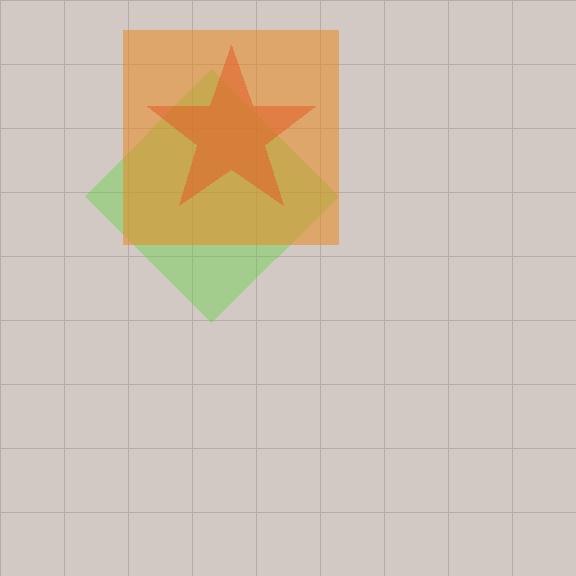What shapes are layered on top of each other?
The layered shapes are: a lime diamond, a red star, an orange square.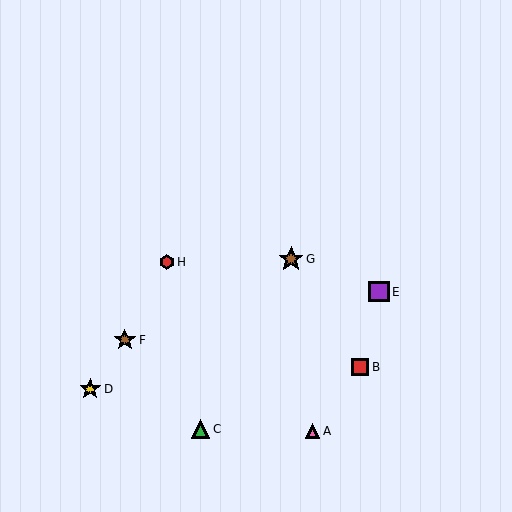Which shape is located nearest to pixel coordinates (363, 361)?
The red square (labeled B) at (360, 367) is nearest to that location.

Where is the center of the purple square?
The center of the purple square is at (379, 292).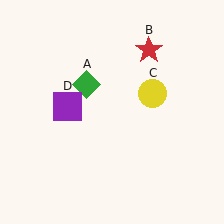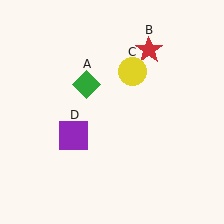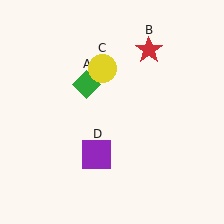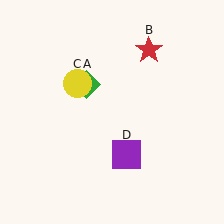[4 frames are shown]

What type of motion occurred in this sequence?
The yellow circle (object C), purple square (object D) rotated counterclockwise around the center of the scene.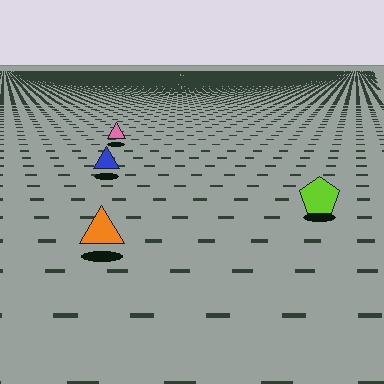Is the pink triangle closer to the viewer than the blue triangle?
No. The blue triangle is closer — you can tell from the texture gradient: the ground texture is coarser near it.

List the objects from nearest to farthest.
From nearest to farthest: the orange triangle, the lime pentagon, the blue triangle, the pink triangle.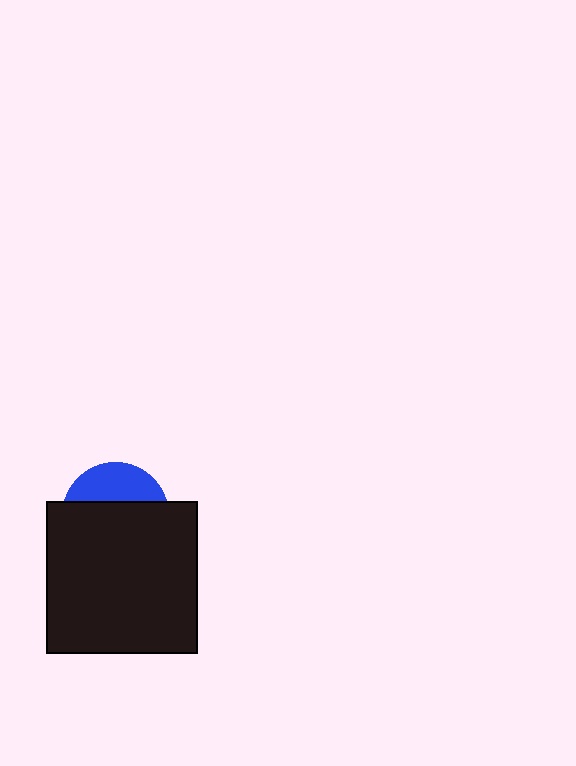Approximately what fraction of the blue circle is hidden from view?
Roughly 67% of the blue circle is hidden behind the black rectangle.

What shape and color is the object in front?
The object in front is a black rectangle.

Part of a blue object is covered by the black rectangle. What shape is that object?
It is a circle.